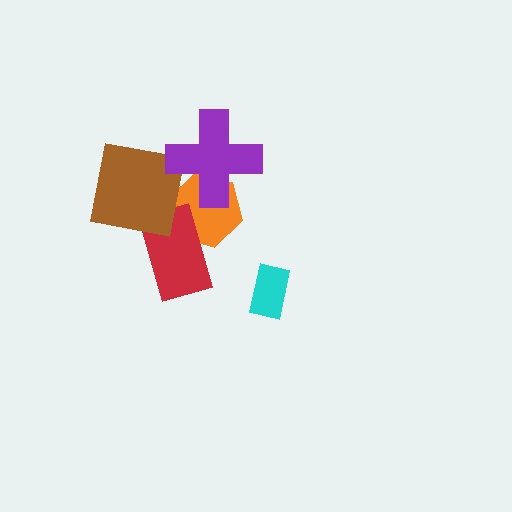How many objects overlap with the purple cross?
1 object overlaps with the purple cross.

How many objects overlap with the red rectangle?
2 objects overlap with the red rectangle.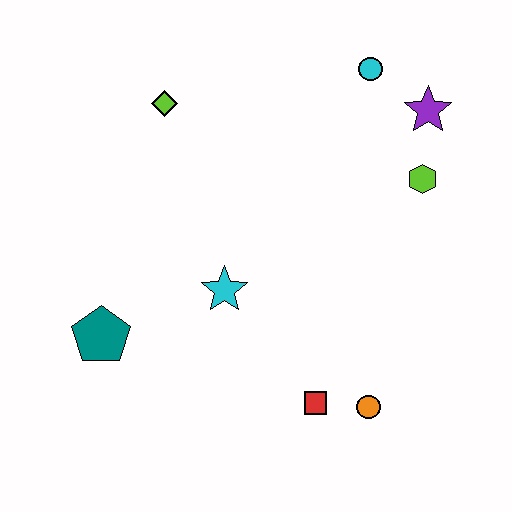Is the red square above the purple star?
No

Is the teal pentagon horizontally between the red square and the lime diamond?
No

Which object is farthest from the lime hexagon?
The teal pentagon is farthest from the lime hexagon.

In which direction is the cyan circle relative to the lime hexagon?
The cyan circle is above the lime hexagon.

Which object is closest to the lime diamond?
The cyan star is closest to the lime diamond.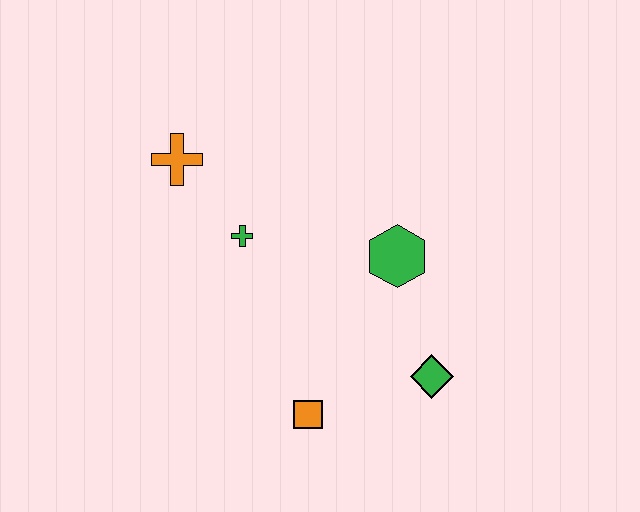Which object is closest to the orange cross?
The green cross is closest to the orange cross.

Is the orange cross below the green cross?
No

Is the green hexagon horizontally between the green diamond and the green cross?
Yes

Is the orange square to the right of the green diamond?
No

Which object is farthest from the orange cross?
The green diamond is farthest from the orange cross.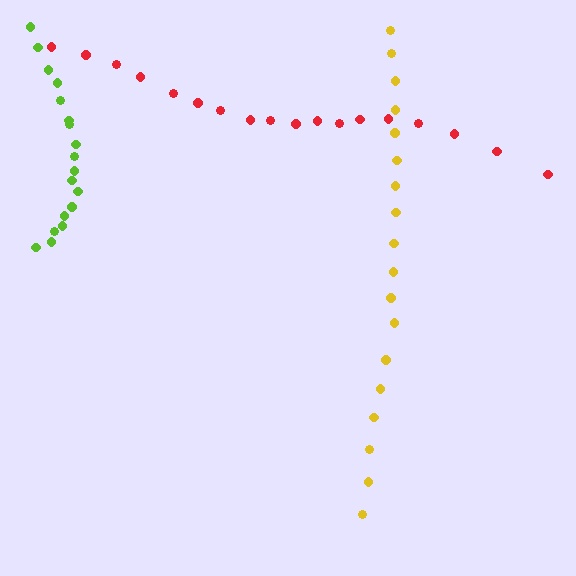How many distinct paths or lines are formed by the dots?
There are 3 distinct paths.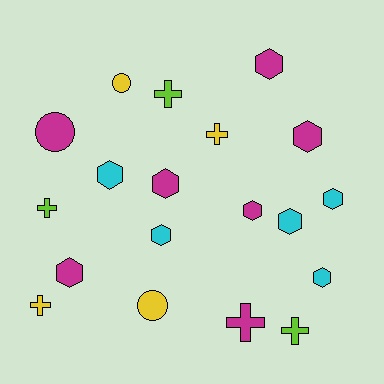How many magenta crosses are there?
There is 1 magenta cross.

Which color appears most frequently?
Magenta, with 7 objects.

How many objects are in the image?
There are 19 objects.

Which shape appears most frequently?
Hexagon, with 10 objects.